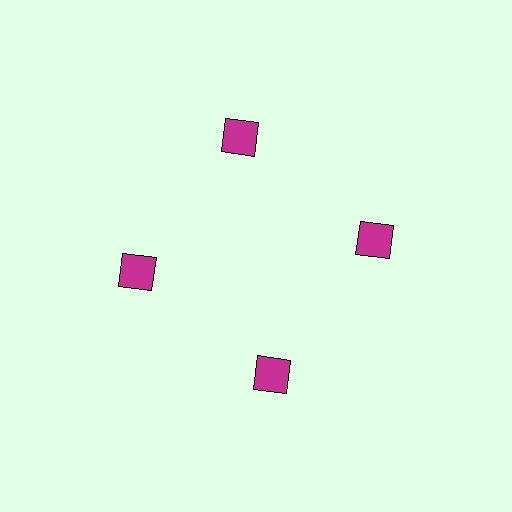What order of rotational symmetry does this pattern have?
This pattern has 4-fold rotational symmetry.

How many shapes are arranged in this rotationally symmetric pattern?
There are 4 shapes, arranged in 4 groups of 1.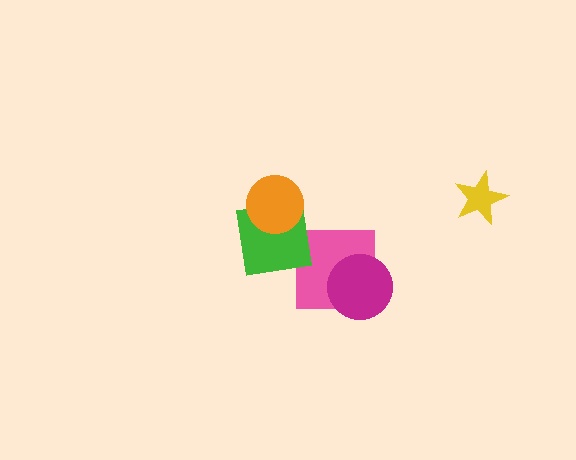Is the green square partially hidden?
Yes, it is partially covered by another shape.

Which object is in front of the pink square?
The magenta circle is in front of the pink square.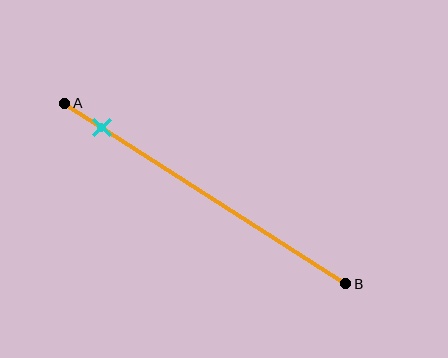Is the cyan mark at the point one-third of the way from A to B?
No, the mark is at about 15% from A, not at the 33% one-third point.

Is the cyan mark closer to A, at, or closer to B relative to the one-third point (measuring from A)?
The cyan mark is closer to point A than the one-third point of segment AB.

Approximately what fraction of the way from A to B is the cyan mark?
The cyan mark is approximately 15% of the way from A to B.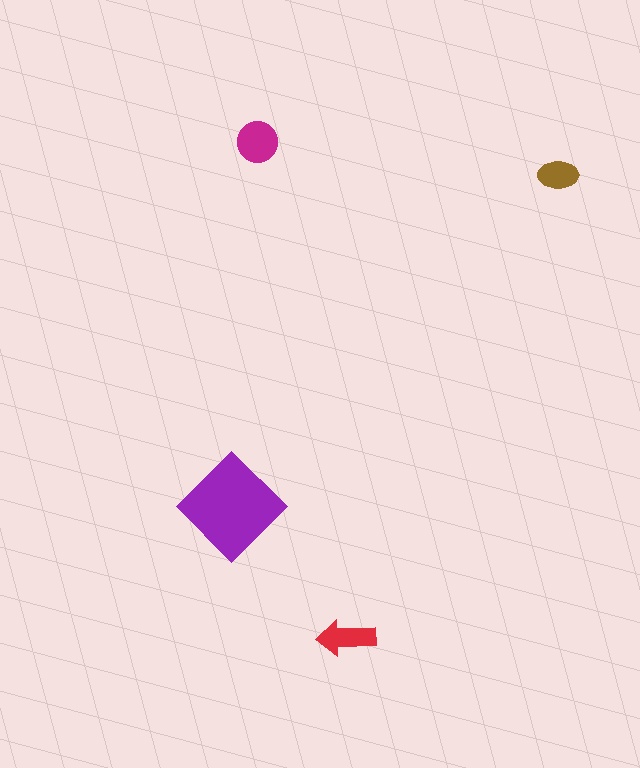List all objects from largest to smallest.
The purple diamond, the magenta circle, the red arrow, the brown ellipse.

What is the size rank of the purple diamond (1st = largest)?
1st.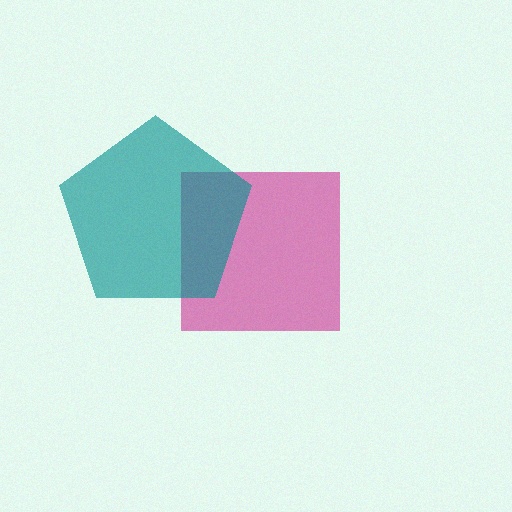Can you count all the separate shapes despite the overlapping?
Yes, there are 2 separate shapes.